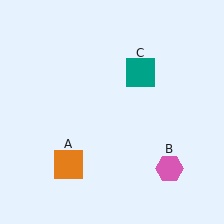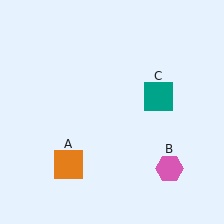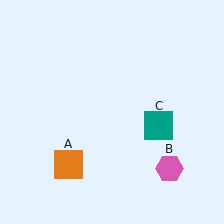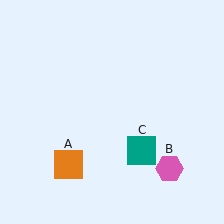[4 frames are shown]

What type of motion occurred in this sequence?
The teal square (object C) rotated clockwise around the center of the scene.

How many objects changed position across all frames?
1 object changed position: teal square (object C).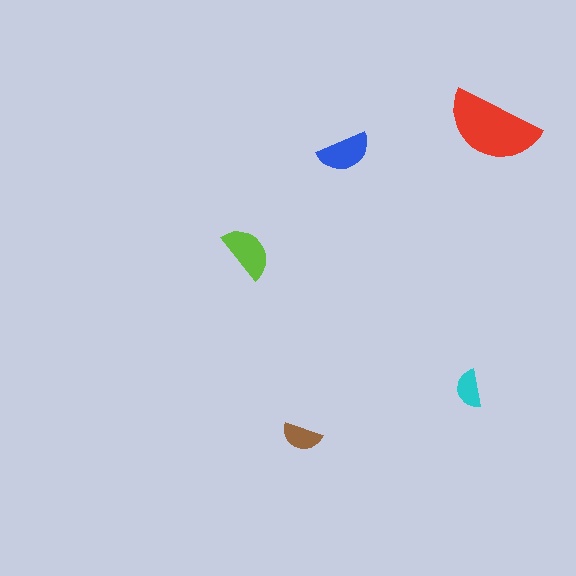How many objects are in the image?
There are 5 objects in the image.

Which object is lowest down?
The brown semicircle is bottommost.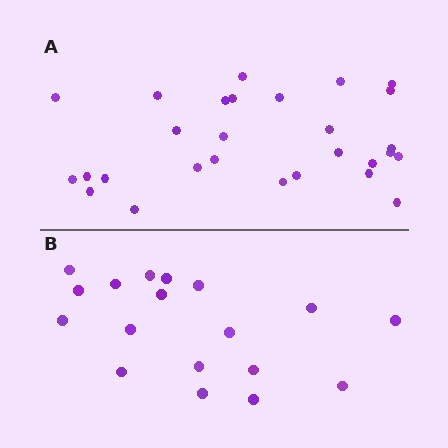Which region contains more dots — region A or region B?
Region A (the top region) has more dots.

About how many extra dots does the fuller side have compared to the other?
Region A has roughly 10 or so more dots than region B.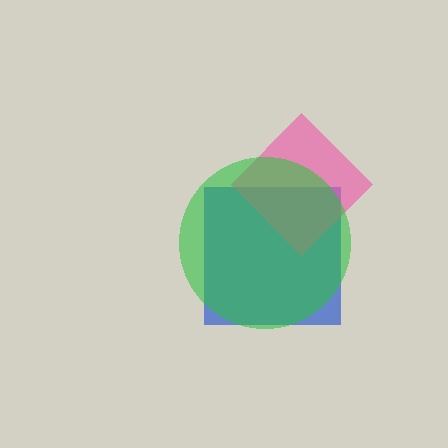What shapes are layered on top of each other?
The layered shapes are: a blue square, a pink diamond, a green circle.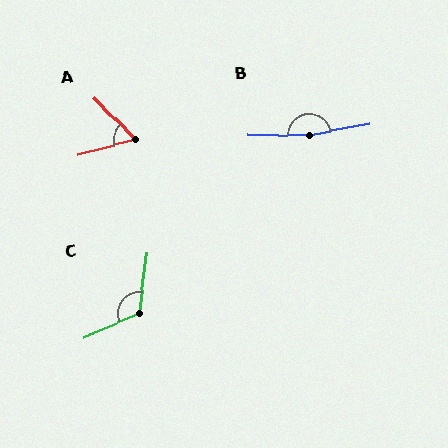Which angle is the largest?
B, at approximately 168 degrees.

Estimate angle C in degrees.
Approximately 120 degrees.